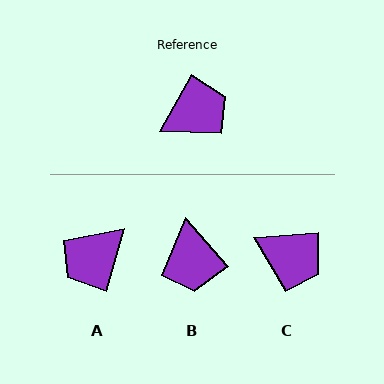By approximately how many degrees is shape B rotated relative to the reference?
Approximately 110 degrees clockwise.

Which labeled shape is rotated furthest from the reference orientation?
A, about 167 degrees away.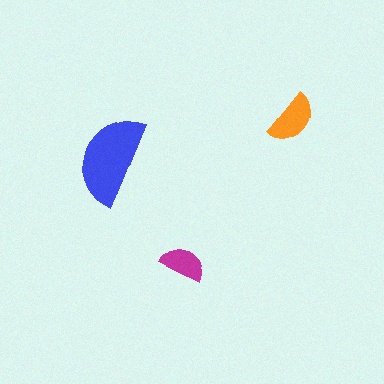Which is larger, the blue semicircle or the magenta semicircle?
The blue one.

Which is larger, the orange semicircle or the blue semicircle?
The blue one.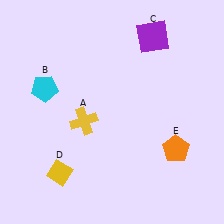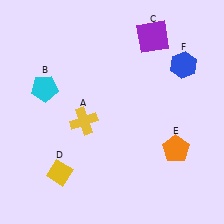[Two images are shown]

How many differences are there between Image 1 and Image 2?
There is 1 difference between the two images.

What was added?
A blue hexagon (F) was added in Image 2.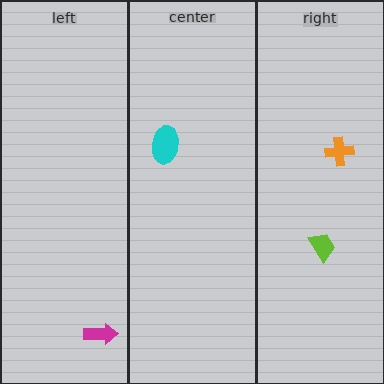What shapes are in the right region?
The lime trapezoid, the orange cross.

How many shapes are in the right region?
2.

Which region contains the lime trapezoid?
The right region.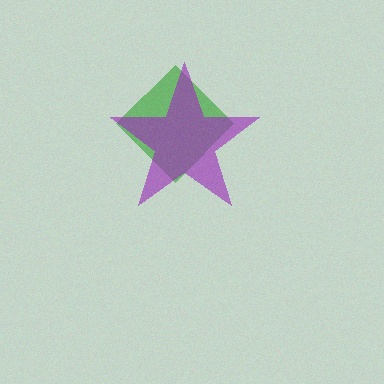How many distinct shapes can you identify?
There are 2 distinct shapes: a green diamond, a purple star.